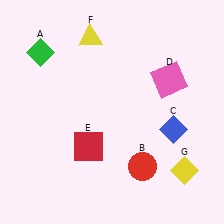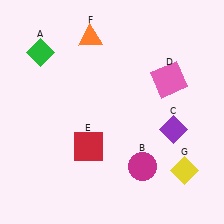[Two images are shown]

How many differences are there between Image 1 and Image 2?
There are 3 differences between the two images.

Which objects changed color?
B changed from red to magenta. C changed from blue to purple. F changed from yellow to orange.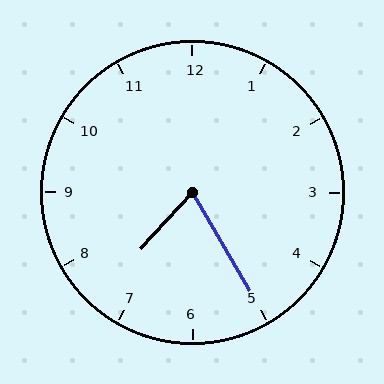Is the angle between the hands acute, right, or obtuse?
It is acute.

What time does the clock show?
7:25.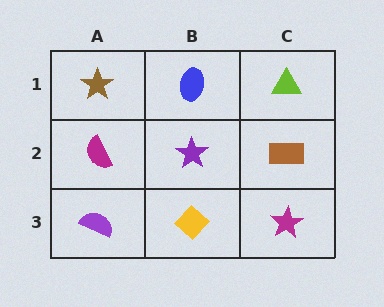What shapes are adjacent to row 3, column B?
A purple star (row 2, column B), a purple semicircle (row 3, column A), a magenta star (row 3, column C).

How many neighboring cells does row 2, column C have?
3.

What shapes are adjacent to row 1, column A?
A magenta semicircle (row 2, column A), a blue ellipse (row 1, column B).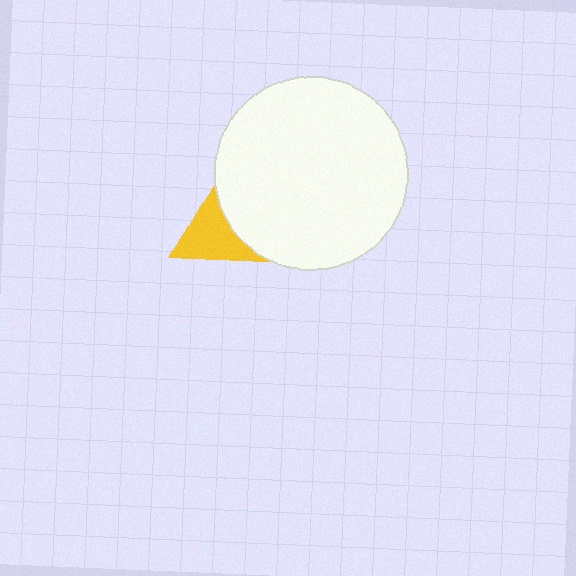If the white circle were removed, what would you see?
You would see the complete yellow triangle.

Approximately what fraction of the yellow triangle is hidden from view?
Roughly 36% of the yellow triangle is hidden behind the white circle.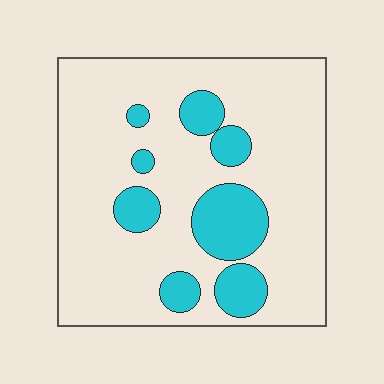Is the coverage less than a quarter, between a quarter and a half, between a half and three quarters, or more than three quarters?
Less than a quarter.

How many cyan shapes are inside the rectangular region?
8.